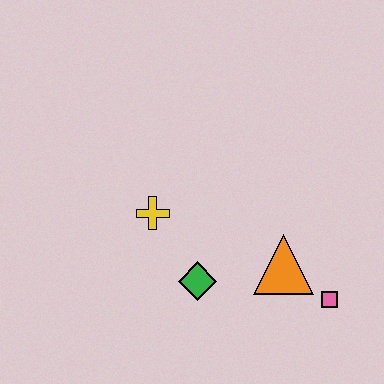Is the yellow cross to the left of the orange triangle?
Yes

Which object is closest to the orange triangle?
The pink square is closest to the orange triangle.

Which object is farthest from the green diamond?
The pink square is farthest from the green diamond.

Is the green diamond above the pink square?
Yes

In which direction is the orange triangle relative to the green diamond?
The orange triangle is to the right of the green diamond.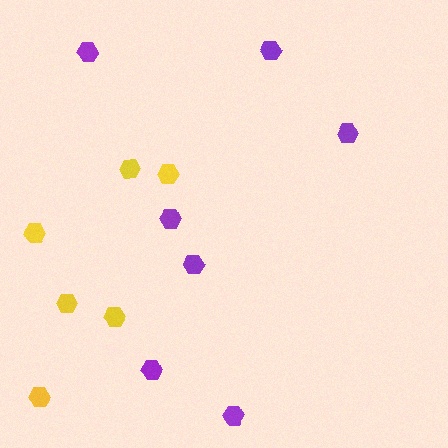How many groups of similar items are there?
There are 2 groups: one group of purple hexagons (7) and one group of yellow hexagons (6).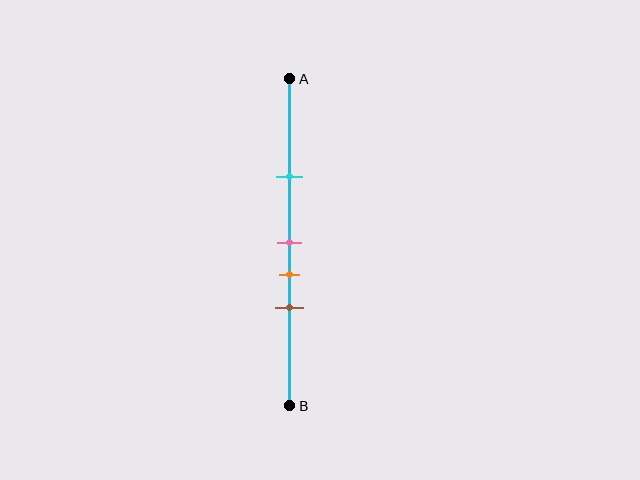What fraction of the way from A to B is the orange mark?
The orange mark is approximately 60% (0.6) of the way from A to B.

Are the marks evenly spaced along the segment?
No, the marks are not evenly spaced.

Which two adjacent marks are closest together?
The pink and orange marks are the closest adjacent pair.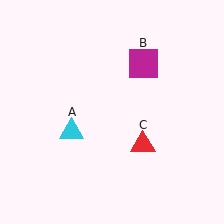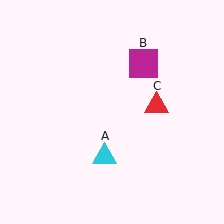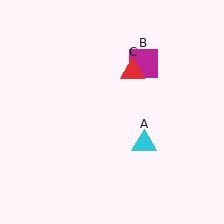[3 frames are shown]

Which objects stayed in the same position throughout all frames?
Magenta square (object B) remained stationary.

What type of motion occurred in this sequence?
The cyan triangle (object A), red triangle (object C) rotated counterclockwise around the center of the scene.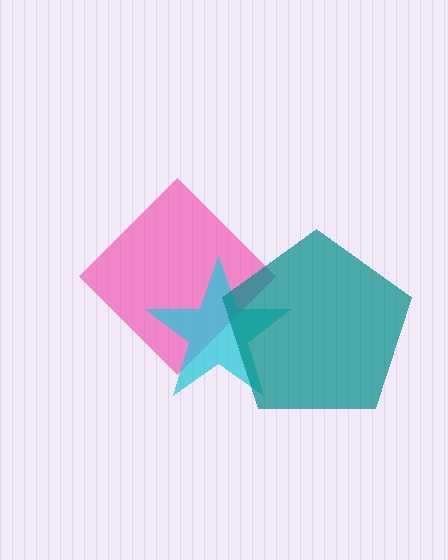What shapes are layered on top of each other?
The layered shapes are: a pink diamond, a cyan star, a teal pentagon.